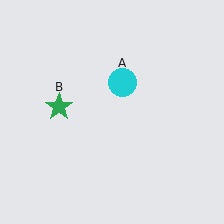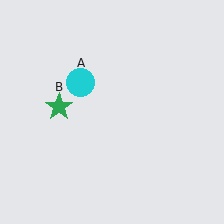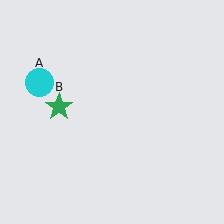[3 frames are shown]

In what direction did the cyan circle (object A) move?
The cyan circle (object A) moved left.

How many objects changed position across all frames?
1 object changed position: cyan circle (object A).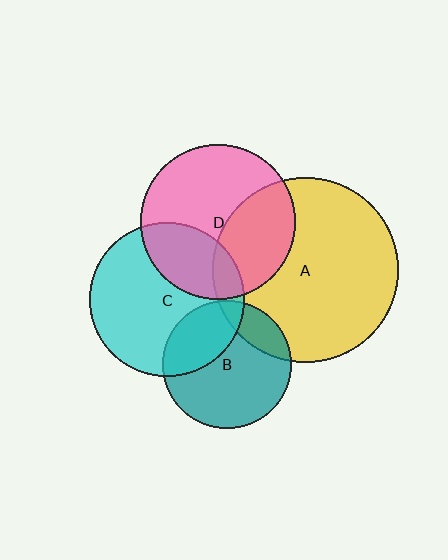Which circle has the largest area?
Circle A (yellow).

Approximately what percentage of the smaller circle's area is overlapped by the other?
Approximately 35%.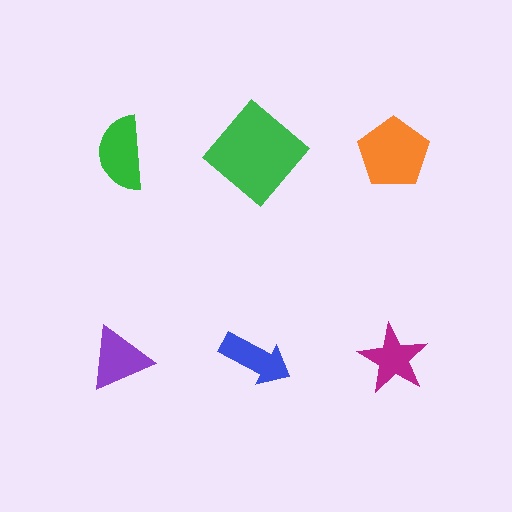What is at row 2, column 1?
A purple triangle.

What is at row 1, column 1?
A green semicircle.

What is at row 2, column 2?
A blue arrow.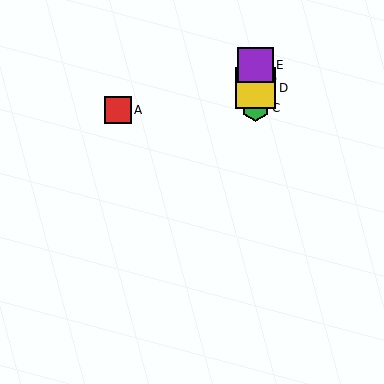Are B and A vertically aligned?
No, B is at x≈255 and A is at x≈118.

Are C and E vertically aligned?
Yes, both are at x≈255.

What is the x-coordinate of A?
Object A is at x≈118.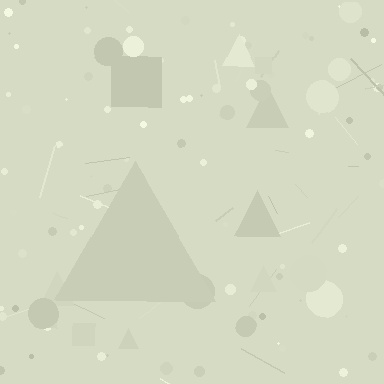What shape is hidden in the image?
A triangle is hidden in the image.